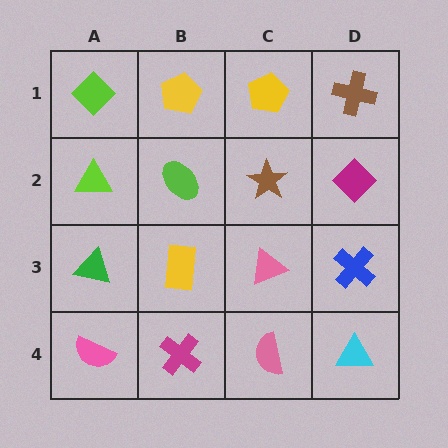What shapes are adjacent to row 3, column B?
A lime ellipse (row 2, column B), a magenta cross (row 4, column B), a green triangle (row 3, column A), a pink triangle (row 3, column C).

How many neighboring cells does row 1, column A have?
2.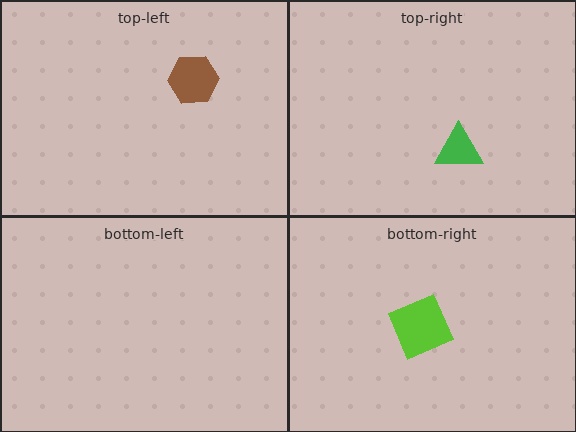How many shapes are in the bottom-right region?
1.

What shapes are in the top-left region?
The brown hexagon.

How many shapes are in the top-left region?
1.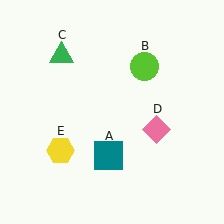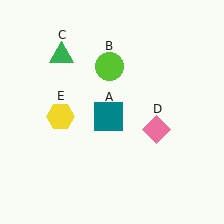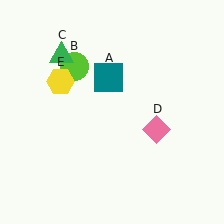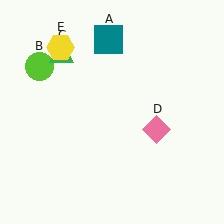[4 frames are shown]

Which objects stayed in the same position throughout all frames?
Green triangle (object C) and pink diamond (object D) remained stationary.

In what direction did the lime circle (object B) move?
The lime circle (object B) moved left.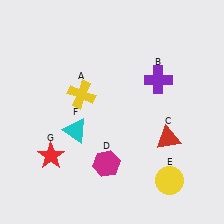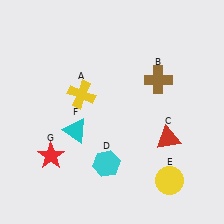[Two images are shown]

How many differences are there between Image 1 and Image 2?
There are 2 differences between the two images.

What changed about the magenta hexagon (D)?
In Image 1, D is magenta. In Image 2, it changed to cyan.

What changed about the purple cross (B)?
In Image 1, B is purple. In Image 2, it changed to brown.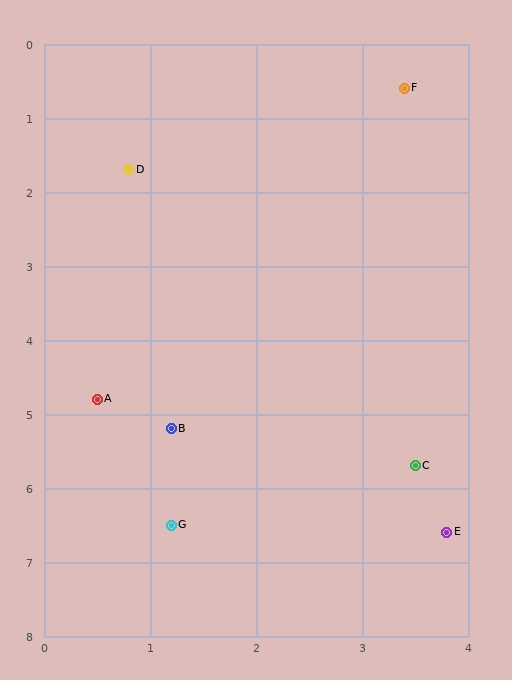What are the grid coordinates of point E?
Point E is at approximately (3.8, 6.6).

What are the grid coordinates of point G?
Point G is at approximately (1.2, 6.5).